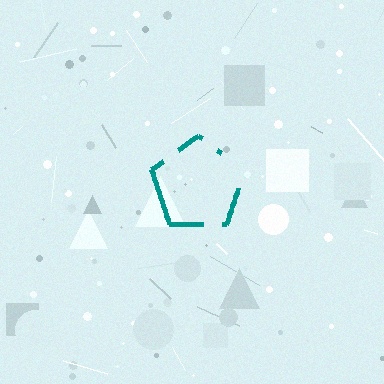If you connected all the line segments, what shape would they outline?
They would outline a pentagon.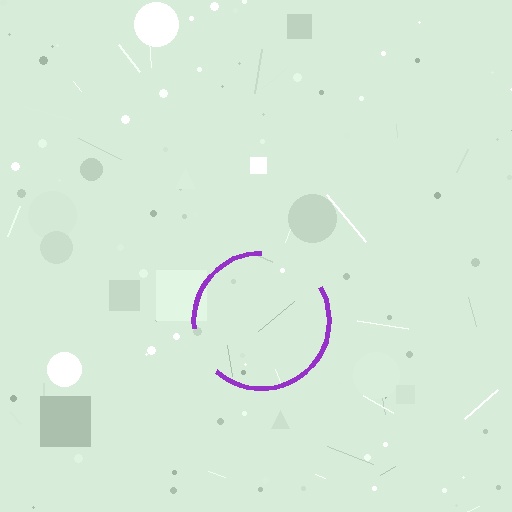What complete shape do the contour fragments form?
The contour fragments form a circle.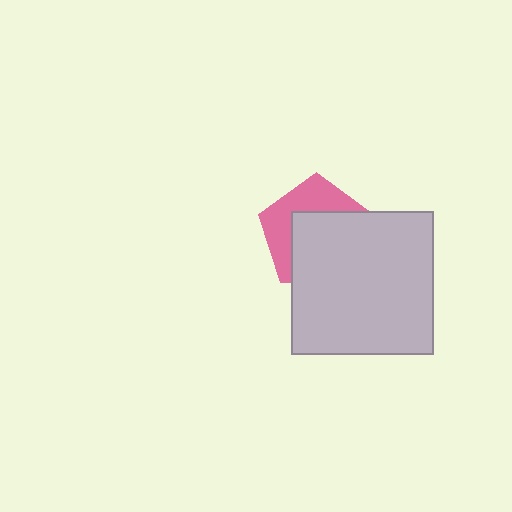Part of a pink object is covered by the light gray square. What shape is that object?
It is a pentagon.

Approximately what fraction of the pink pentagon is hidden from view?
Roughly 58% of the pink pentagon is hidden behind the light gray square.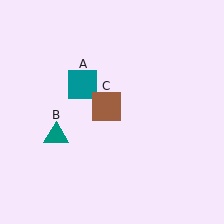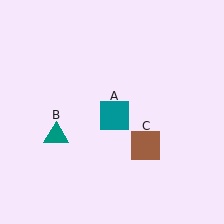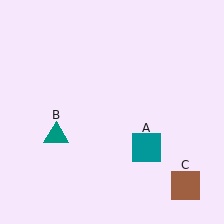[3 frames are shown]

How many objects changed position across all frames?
2 objects changed position: teal square (object A), brown square (object C).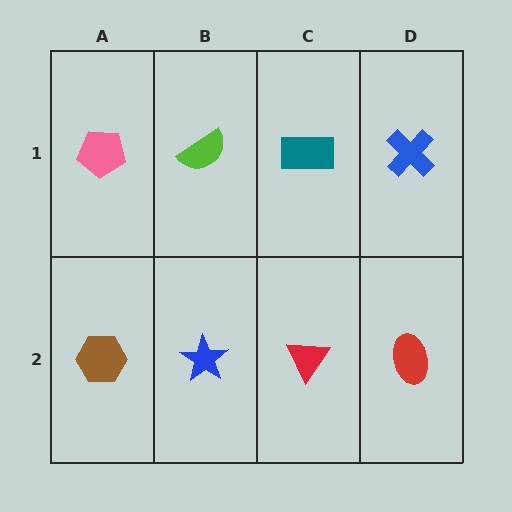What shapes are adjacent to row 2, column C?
A teal rectangle (row 1, column C), a blue star (row 2, column B), a red ellipse (row 2, column D).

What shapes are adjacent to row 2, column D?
A blue cross (row 1, column D), a red triangle (row 2, column C).